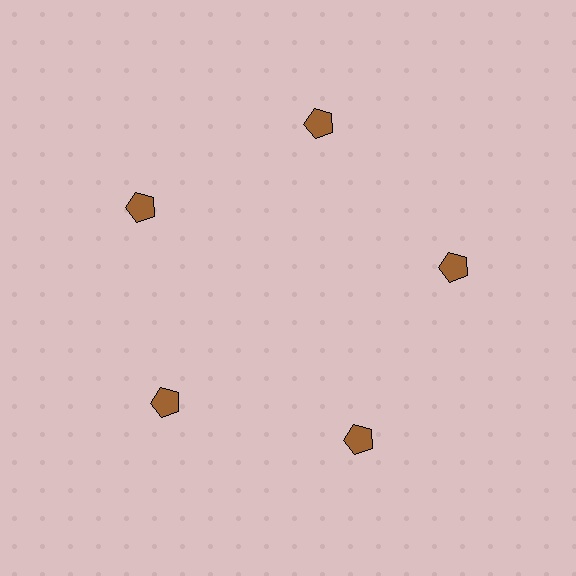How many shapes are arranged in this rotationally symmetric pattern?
There are 5 shapes, arranged in 5 groups of 1.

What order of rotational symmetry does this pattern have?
This pattern has 5-fold rotational symmetry.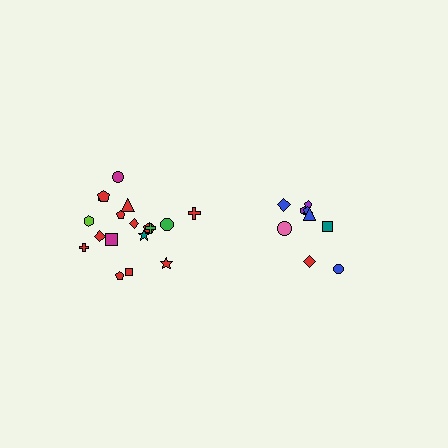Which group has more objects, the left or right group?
The left group.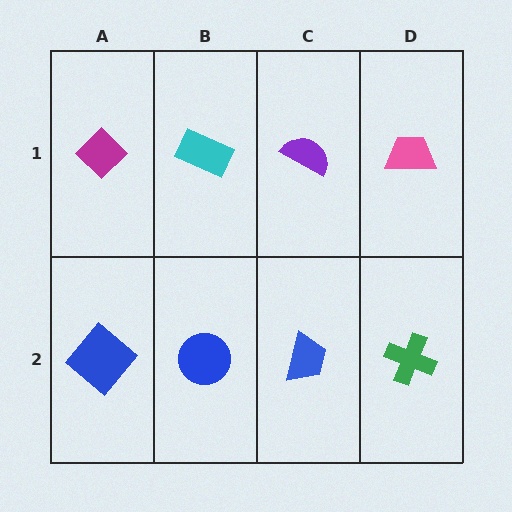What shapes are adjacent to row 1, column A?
A blue diamond (row 2, column A), a cyan rectangle (row 1, column B).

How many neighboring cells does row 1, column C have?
3.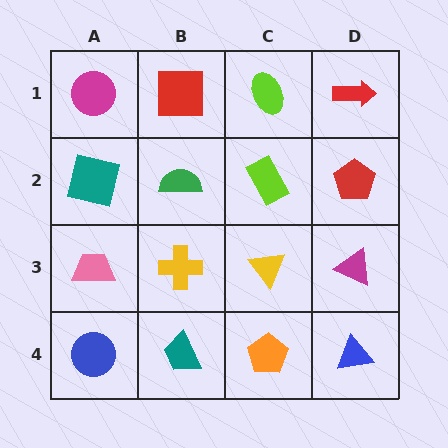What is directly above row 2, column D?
A red arrow.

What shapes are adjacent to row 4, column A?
A pink trapezoid (row 3, column A), a teal trapezoid (row 4, column B).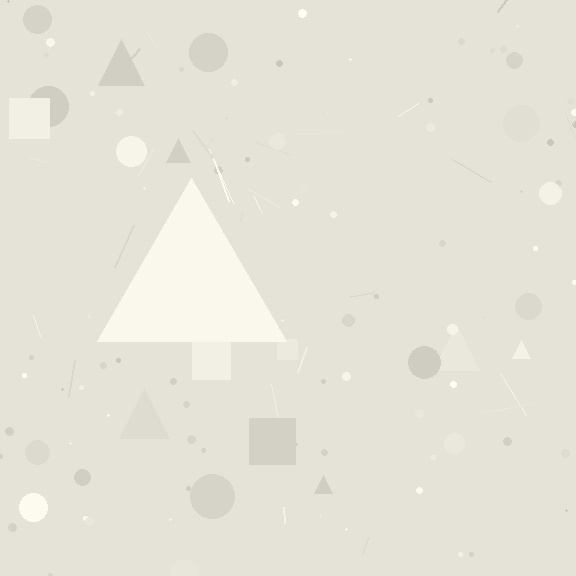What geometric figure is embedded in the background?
A triangle is embedded in the background.